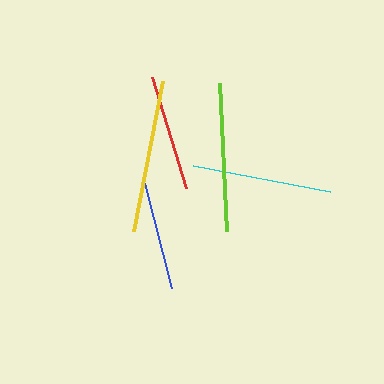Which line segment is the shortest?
The blue line is the shortest at approximately 108 pixels.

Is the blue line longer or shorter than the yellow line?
The yellow line is longer than the blue line.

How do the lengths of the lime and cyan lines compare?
The lime and cyan lines are approximately the same length.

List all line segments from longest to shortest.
From longest to shortest: yellow, lime, cyan, red, blue.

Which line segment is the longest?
The yellow line is the longest at approximately 152 pixels.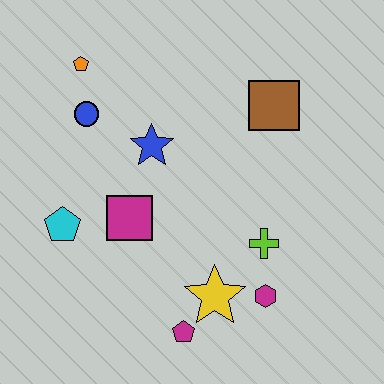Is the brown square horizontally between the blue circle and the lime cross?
No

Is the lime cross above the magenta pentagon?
Yes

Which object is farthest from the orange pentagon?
The magenta hexagon is farthest from the orange pentagon.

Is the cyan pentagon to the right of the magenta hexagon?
No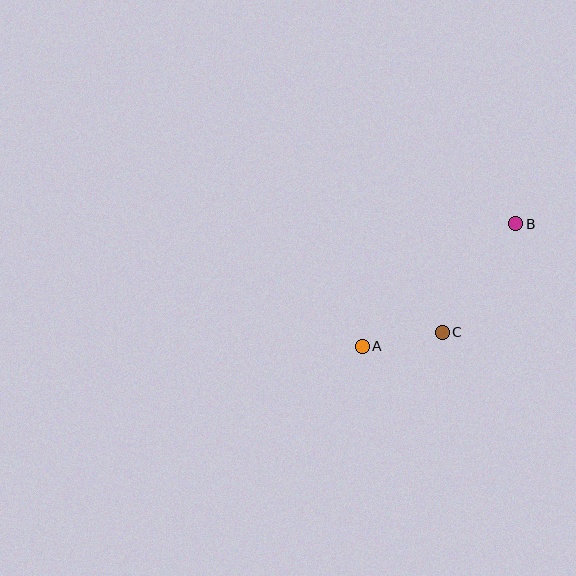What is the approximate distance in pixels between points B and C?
The distance between B and C is approximately 131 pixels.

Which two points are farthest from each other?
Points A and B are farthest from each other.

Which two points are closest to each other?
Points A and C are closest to each other.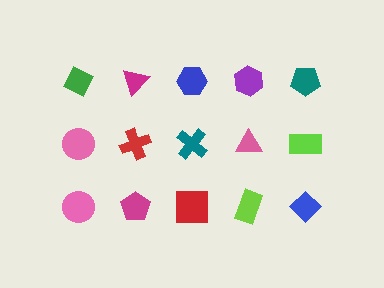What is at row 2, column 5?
A lime rectangle.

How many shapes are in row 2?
5 shapes.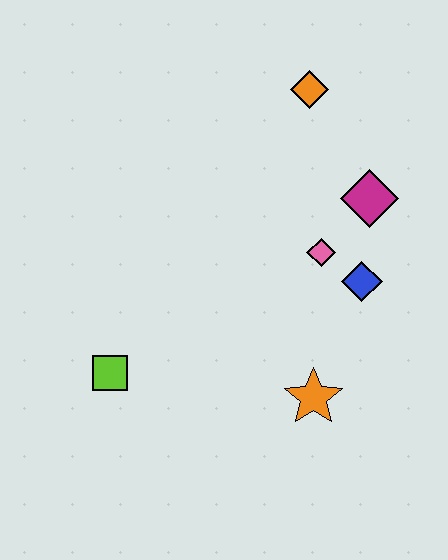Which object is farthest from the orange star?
The orange diamond is farthest from the orange star.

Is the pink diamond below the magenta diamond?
Yes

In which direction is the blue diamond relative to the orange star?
The blue diamond is above the orange star.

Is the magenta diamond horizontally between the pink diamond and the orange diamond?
No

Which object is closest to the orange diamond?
The magenta diamond is closest to the orange diamond.